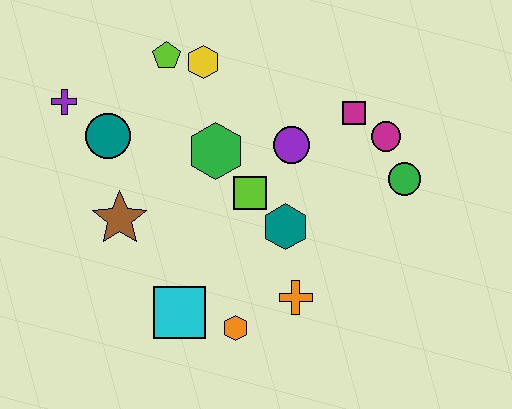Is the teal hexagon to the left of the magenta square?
Yes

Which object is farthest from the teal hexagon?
The purple cross is farthest from the teal hexagon.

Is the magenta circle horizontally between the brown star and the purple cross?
No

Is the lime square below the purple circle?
Yes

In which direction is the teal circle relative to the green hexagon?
The teal circle is to the left of the green hexagon.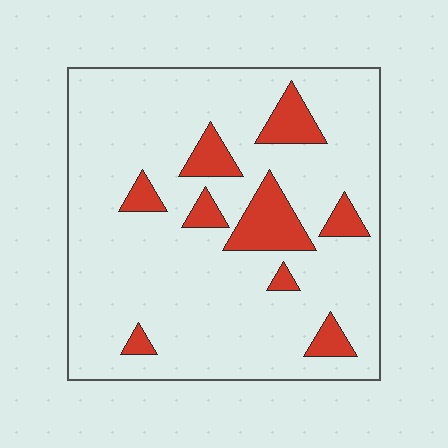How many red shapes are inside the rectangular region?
9.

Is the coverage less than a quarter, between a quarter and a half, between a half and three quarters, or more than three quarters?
Less than a quarter.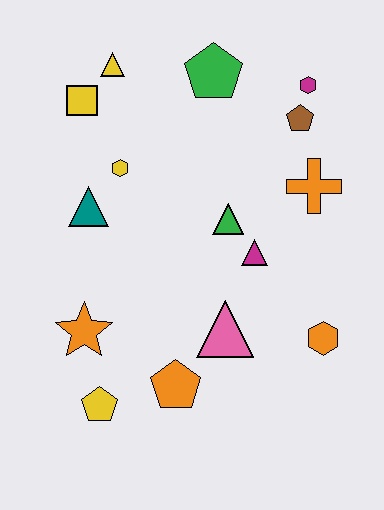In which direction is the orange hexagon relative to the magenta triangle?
The orange hexagon is below the magenta triangle.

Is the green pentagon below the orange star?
No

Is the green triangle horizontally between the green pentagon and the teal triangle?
No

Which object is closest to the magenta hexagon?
The brown pentagon is closest to the magenta hexagon.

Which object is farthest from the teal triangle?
The orange hexagon is farthest from the teal triangle.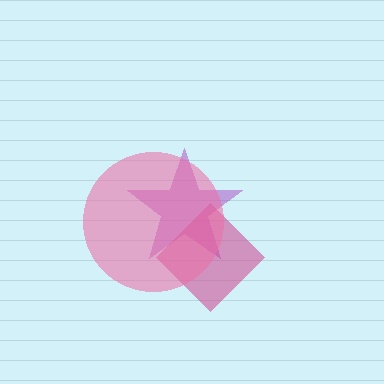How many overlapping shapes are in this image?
There are 3 overlapping shapes in the image.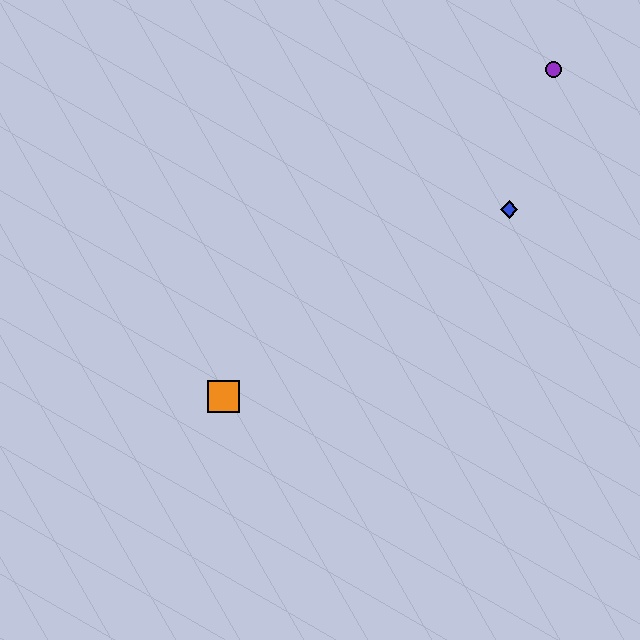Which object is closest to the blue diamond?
The purple circle is closest to the blue diamond.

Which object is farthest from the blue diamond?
The orange square is farthest from the blue diamond.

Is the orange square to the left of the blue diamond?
Yes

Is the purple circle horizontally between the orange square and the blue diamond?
No